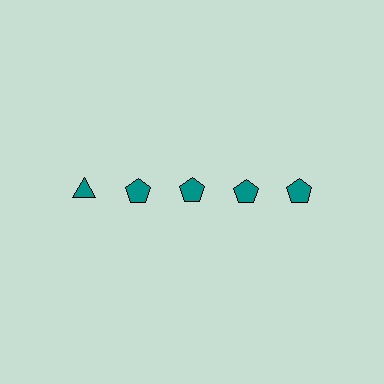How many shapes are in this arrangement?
There are 5 shapes arranged in a grid pattern.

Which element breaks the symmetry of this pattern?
The teal triangle in the top row, leftmost column breaks the symmetry. All other shapes are teal pentagons.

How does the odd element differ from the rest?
It has a different shape: triangle instead of pentagon.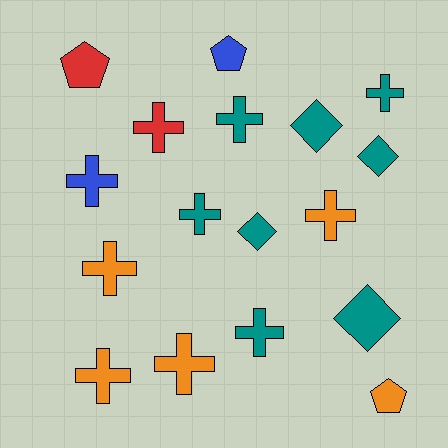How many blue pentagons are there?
There is 1 blue pentagon.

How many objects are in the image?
There are 17 objects.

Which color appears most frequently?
Teal, with 8 objects.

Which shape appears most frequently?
Cross, with 10 objects.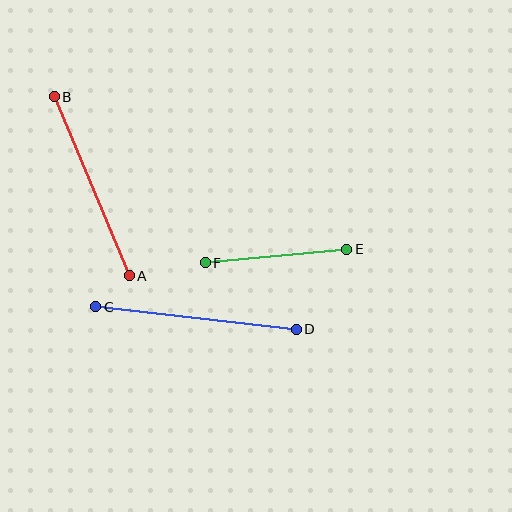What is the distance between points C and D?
The distance is approximately 201 pixels.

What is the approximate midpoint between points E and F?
The midpoint is at approximately (276, 256) pixels.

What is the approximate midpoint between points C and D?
The midpoint is at approximately (196, 318) pixels.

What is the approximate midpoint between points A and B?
The midpoint is at approximately (92, 186) pixels.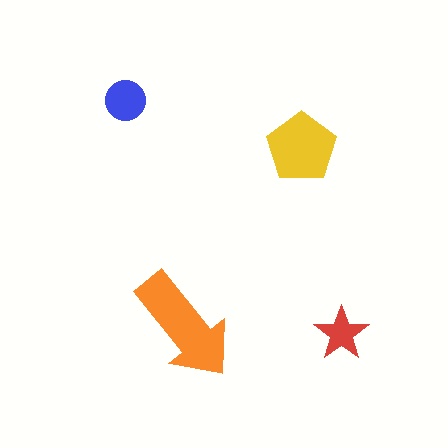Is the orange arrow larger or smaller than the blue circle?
Larger.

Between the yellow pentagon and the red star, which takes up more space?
The yellow pentagon.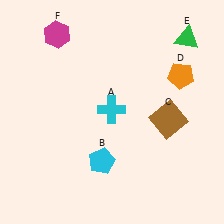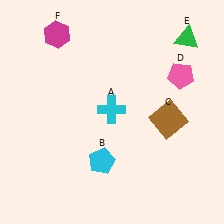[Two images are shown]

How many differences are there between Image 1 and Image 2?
There is 1 difference between the two images.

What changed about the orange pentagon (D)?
In Image 1, D is orange. In Image 2, it changed to pink.